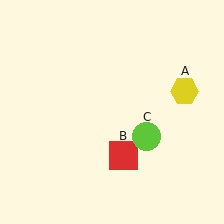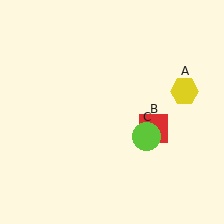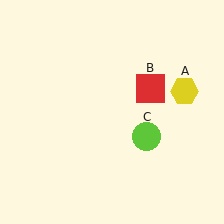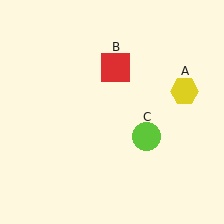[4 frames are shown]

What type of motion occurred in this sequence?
The red square (object B) rotated counterclockwise around the center of the scene.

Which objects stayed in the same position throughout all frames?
Yellow hexagon (object A) and lime circle (object C) remained stationary.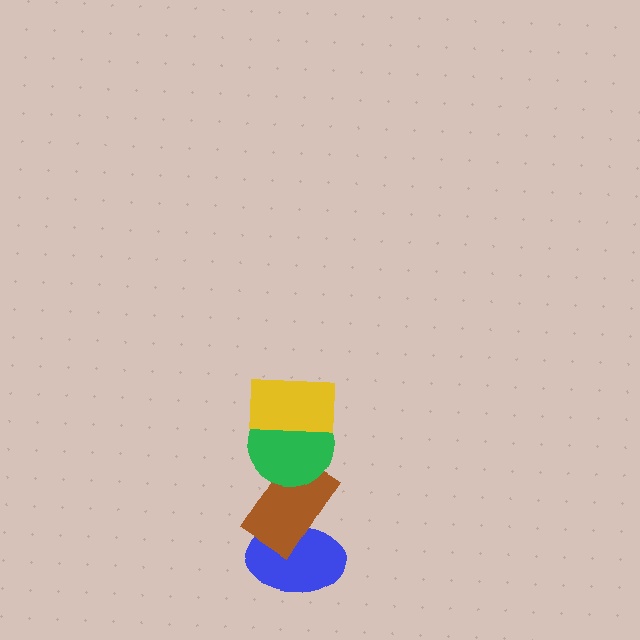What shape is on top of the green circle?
The yellow rectangle is on top of the green circle.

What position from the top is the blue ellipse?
The blue ellipse is 4th from the top.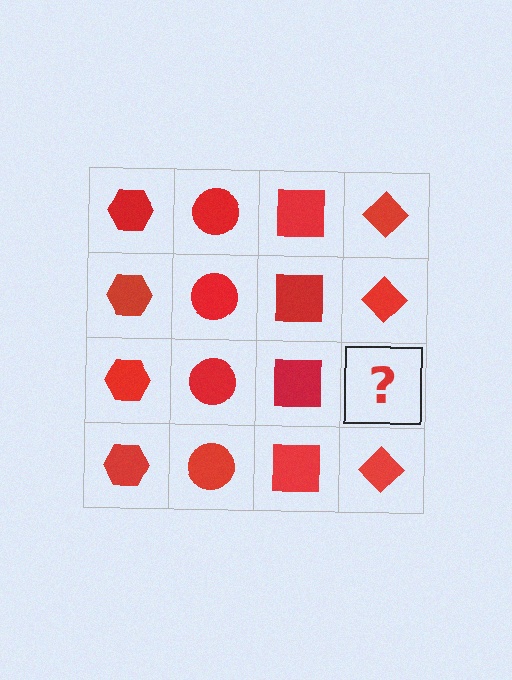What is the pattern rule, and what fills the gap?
The rule is that each column has a consistent shape. The gap should be filled with a red diamond.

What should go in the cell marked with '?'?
The missing cell should contain a red diamond.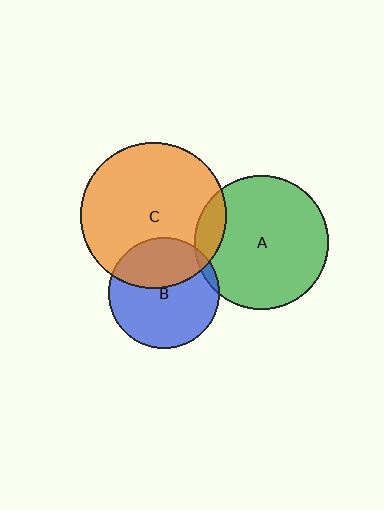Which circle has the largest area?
Circle C (orange).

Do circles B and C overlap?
Yes.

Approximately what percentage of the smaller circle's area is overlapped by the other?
Approximately 35%.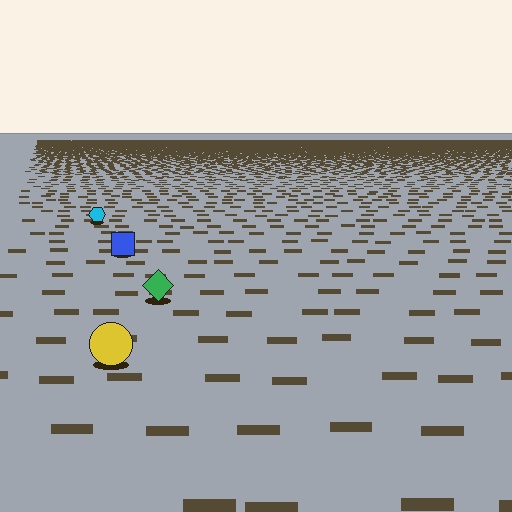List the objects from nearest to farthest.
From nearest to farthest: the yellow circle, the green diamond, the blue square, the cyan hexagon.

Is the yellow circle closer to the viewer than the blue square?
Yes. The yellow circle is closer — you can tell from the texture gradient: the ground texture is coarser near it.